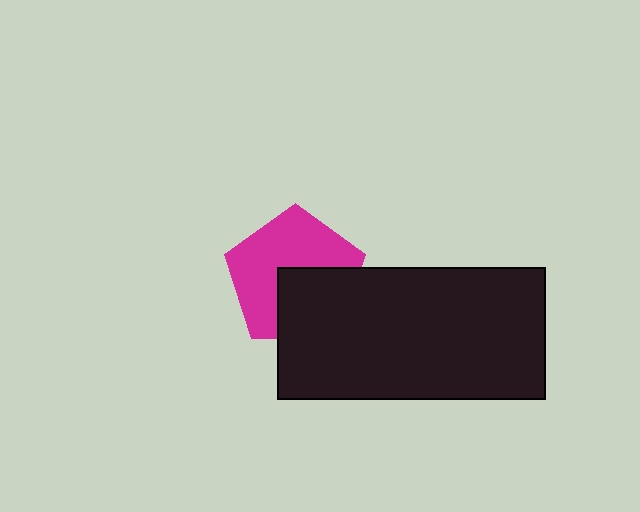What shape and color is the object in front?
The object in front is a black rectangle.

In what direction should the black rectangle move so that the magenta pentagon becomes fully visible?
The black rectangle should move down. That is the shortest direction to clear the overlap and leave the magenta pentagon fully visible.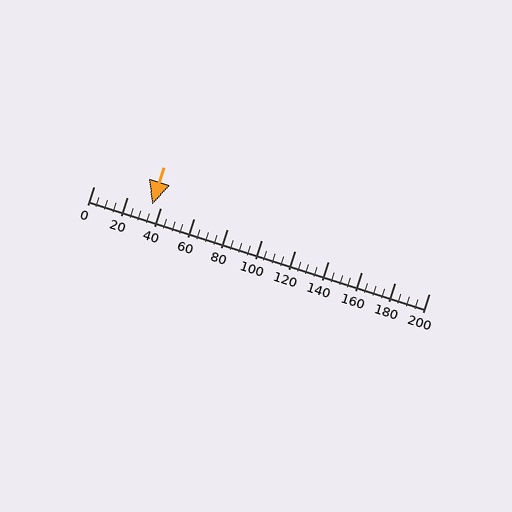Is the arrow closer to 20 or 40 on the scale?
The arrow is closer to 40.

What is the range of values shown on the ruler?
The ruler shows values from 0 to 200.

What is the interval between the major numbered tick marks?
The major tick marks are spaced 20 units apart.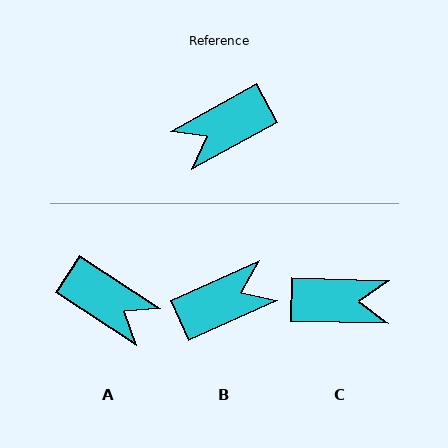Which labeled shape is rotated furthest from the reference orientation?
B, about 175 degrees away.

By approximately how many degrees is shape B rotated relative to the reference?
Approximately 175 degrees counter-clockwise.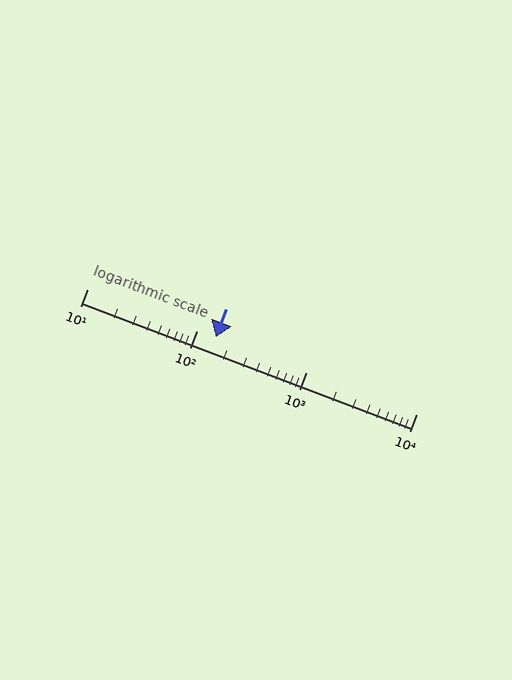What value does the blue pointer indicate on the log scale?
The pointer indicates approximately 150.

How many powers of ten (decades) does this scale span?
The scale spans 3 decades, from 10 to 10000.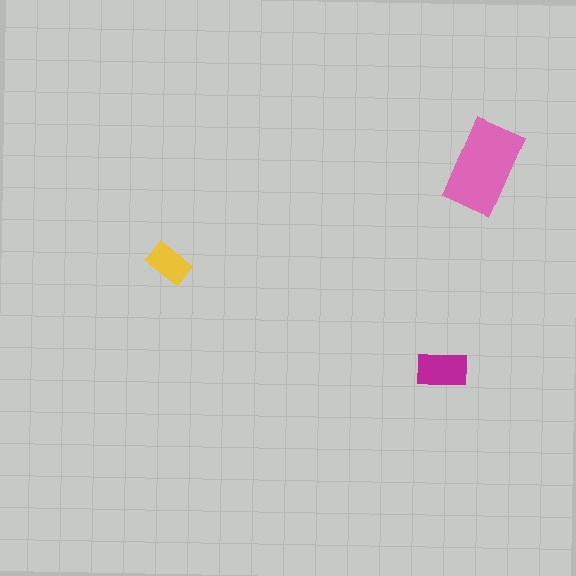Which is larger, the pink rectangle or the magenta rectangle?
The pink one.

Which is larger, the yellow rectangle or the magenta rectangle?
The magenta one.